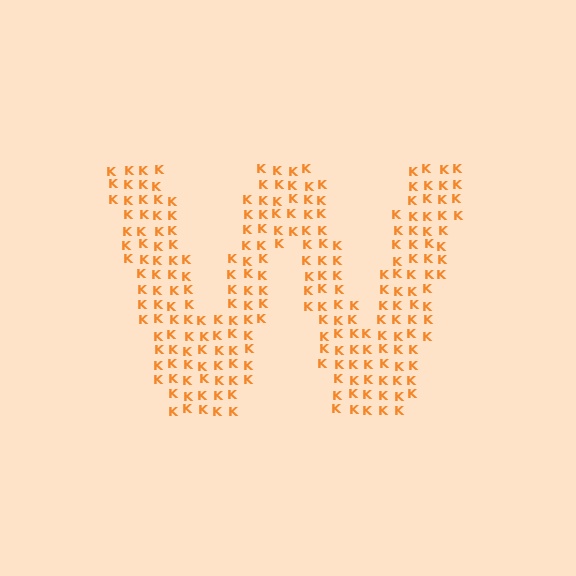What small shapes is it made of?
It is made of small letter K's.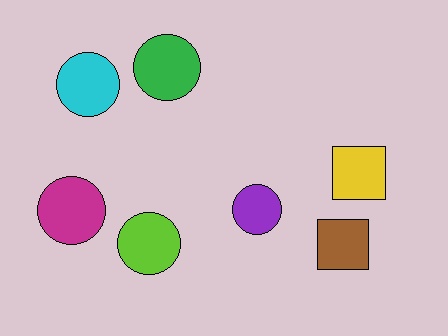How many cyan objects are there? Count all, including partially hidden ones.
There is 1 cyan object.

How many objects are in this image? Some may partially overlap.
There are 7 objects.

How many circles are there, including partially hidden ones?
There are 5 circles.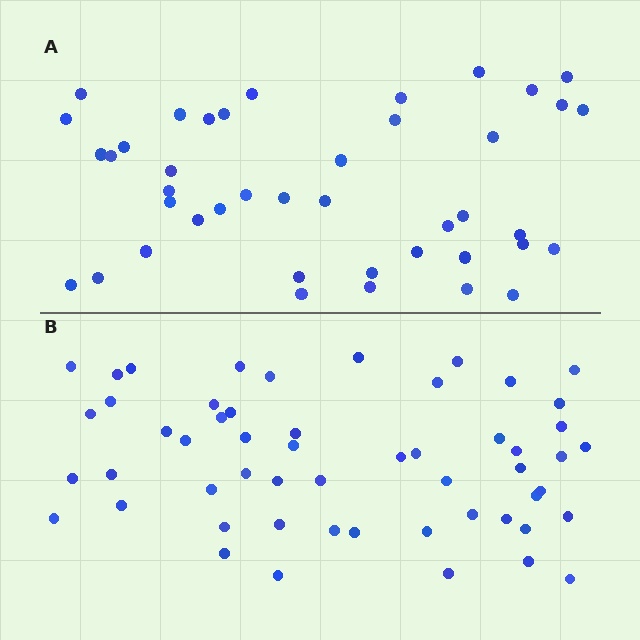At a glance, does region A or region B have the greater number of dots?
Region B (the bottom region) has more dots.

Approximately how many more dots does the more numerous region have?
Region B has roughly 12 or so more dots than region A.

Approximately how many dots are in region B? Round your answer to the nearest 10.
About 50 dots. (The exact count is 54, which rounds to 50.)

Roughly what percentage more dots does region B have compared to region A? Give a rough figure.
About 30% more.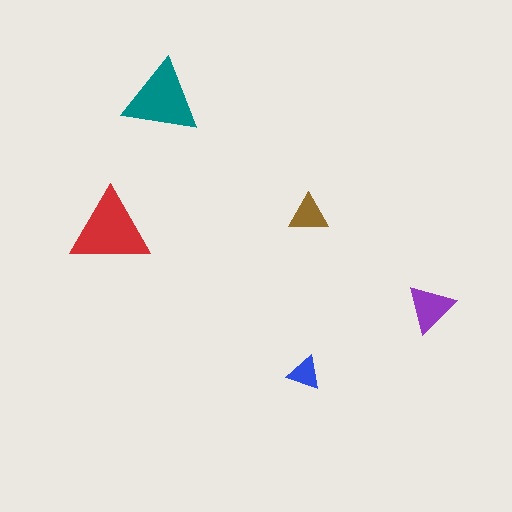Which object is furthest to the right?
The purple triangle is rightmost.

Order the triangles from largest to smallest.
the red one, the teal one, the purple one, the brown one, the blue one.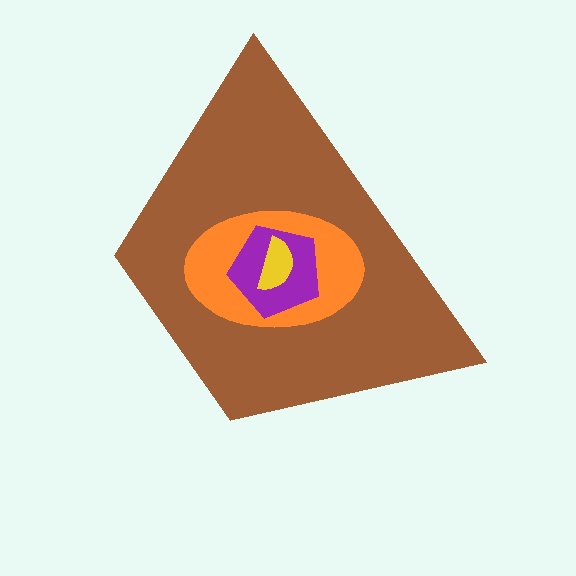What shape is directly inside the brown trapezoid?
The orange ellipse.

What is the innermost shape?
The yellow semicircle.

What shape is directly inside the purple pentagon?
The yellow semicircle.